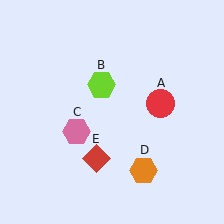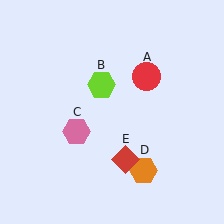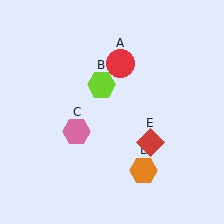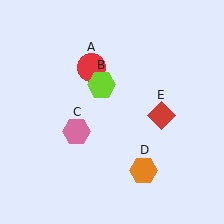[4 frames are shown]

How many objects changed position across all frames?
2 objects changed position: red circle (object A), red diamond (object E).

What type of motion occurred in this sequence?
The red circle (object A), red diamond (object E) rotated counterclockwise around the center of the scene.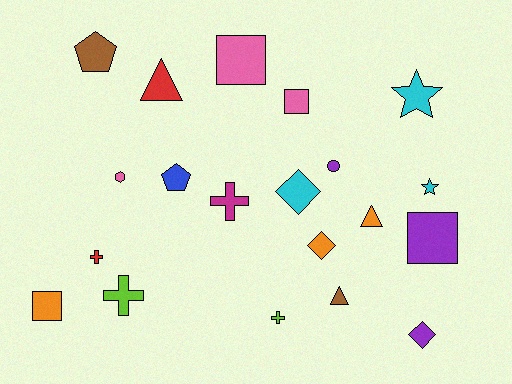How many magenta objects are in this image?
There is 1 magenta object.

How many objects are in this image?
There are 20 objects.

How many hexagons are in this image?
There is 1 hexagon.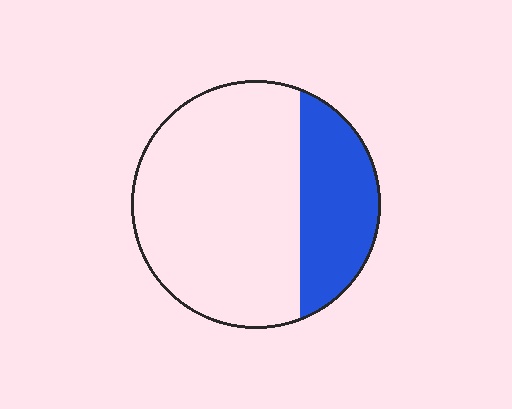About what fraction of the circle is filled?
About one quarter (1/4).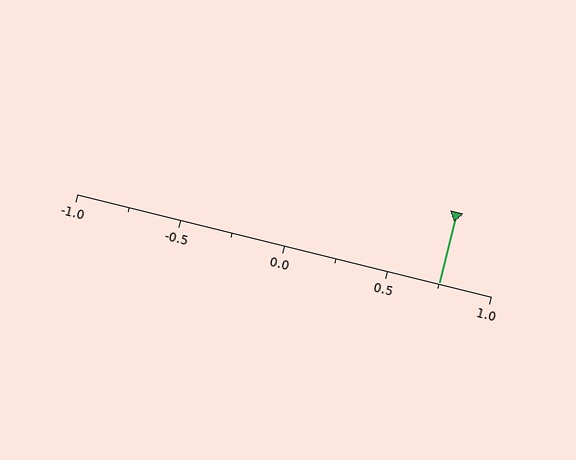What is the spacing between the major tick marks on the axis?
The major ticks are spaced 0.5 apart.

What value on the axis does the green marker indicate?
The marker indicates approximately 0.75.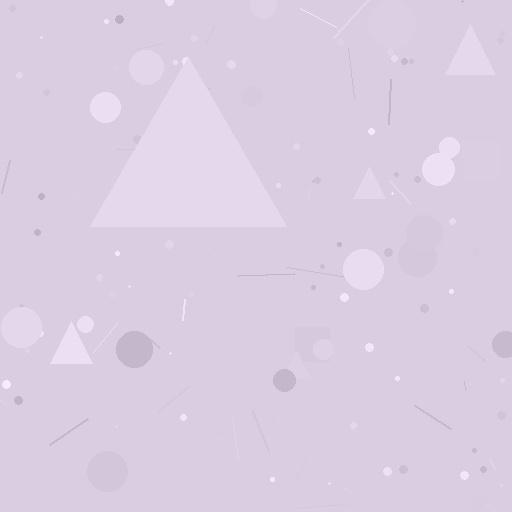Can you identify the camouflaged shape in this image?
The camouflaged shape is a triangle.